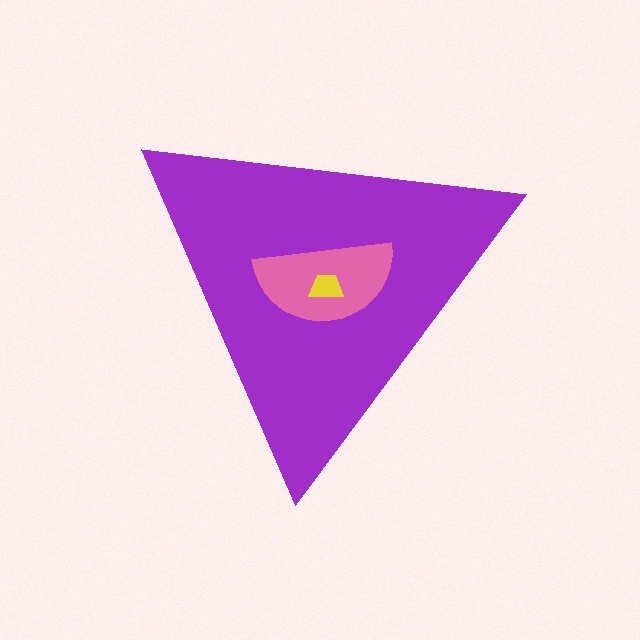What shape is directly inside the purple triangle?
The pink semicircle.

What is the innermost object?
The yellow trapezoid.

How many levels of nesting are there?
3.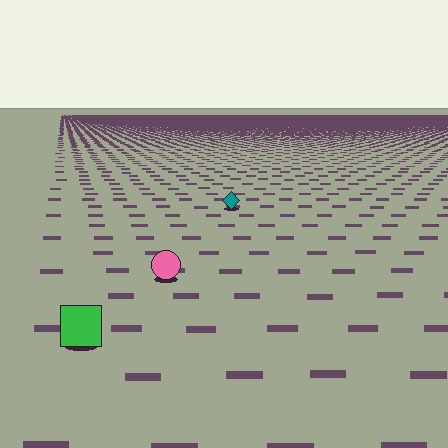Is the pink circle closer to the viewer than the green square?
No. The green square is closer — you can tell from the texture gradient: the ground texture is coarser near it.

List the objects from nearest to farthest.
From nearest to farthest: the green square, the pink circle, the teal diamond.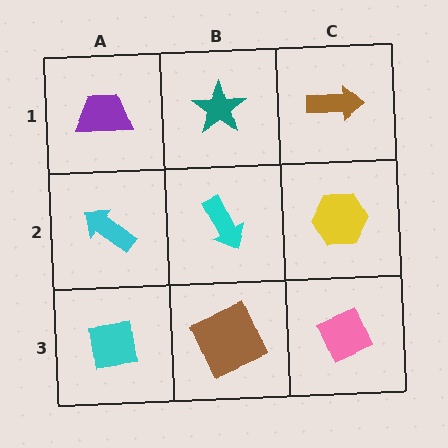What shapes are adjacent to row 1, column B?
A cyan arrow (row 2, column B), a purple trapezoid (row 1, column A), a brown arrow (row 1, column C).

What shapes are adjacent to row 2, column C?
A brown arrow (row 1, column C), a pink diamond (row 3, column C), a cyan arrow (row 2, column B).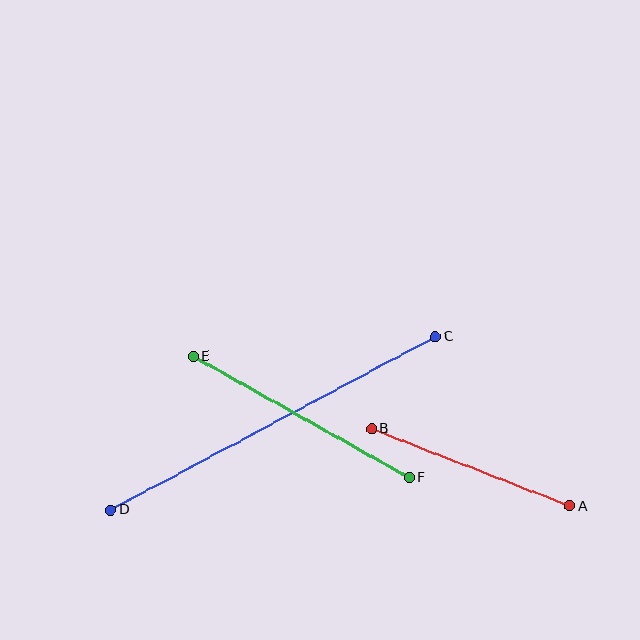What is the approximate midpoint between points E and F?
The midpoint is at approximately (301, 417) pixels.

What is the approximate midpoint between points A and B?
The midpoint is at approximately (471, 467) pixels.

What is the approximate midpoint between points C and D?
The midpoint is at approximately (273, 423) pixels.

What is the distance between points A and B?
The distance is approximately 212 pixels.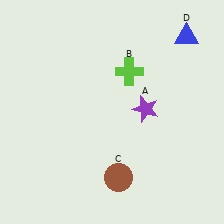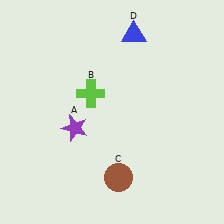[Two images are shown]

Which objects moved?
The objects that moved are: the purple star (A), the lime cross (B), the blue triangle (D).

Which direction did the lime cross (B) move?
The lime cross (B) moved left.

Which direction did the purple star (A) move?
The purple star (A) moved left.